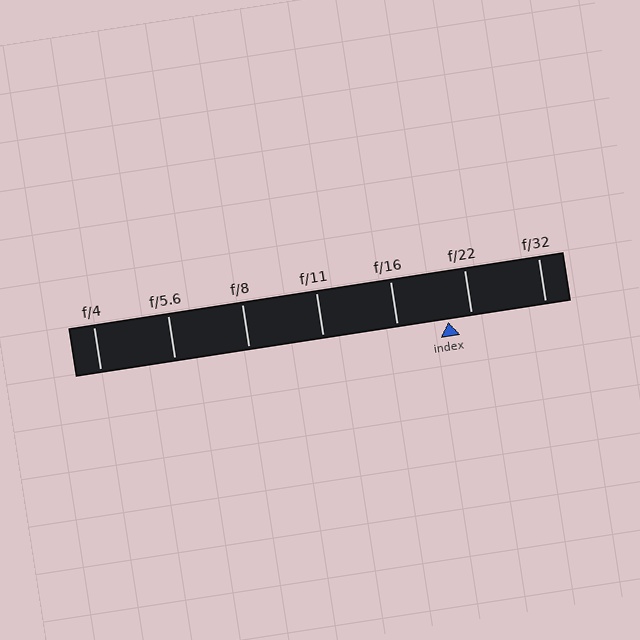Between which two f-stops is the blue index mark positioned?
The index mark is between f/16 and f/22.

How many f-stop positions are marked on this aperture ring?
There are 7 f-stop positions marked.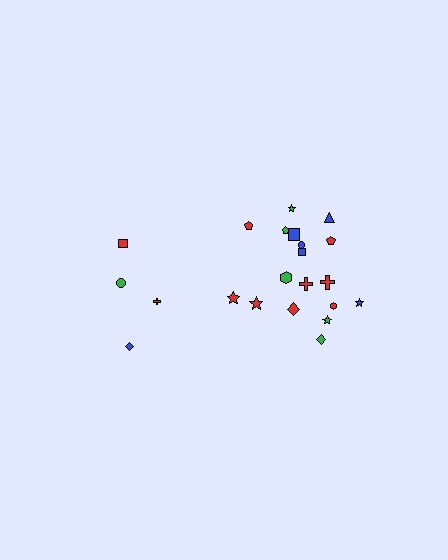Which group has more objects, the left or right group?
The right group.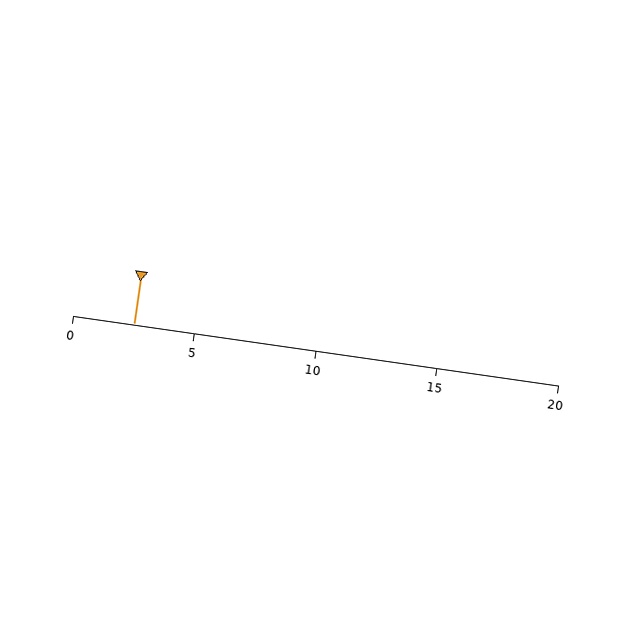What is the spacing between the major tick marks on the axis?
The major ticks are spaced 5 apart.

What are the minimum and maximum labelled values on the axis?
The axis runs from 0 to 20.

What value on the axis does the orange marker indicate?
The marker indicates approximately 2.5.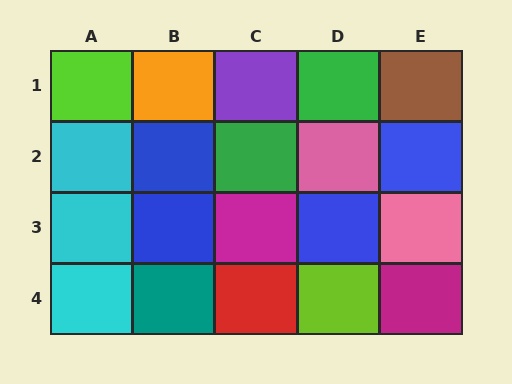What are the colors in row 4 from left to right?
Cyan, teal, red, lime, magenta.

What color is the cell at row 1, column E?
Brown.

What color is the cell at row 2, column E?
Blue.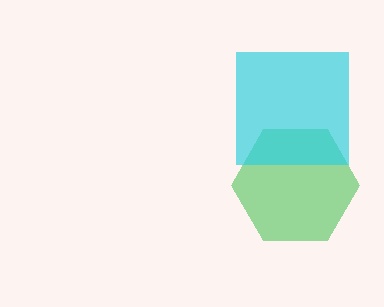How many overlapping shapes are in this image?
There are 2 overlapping shapes in the image.